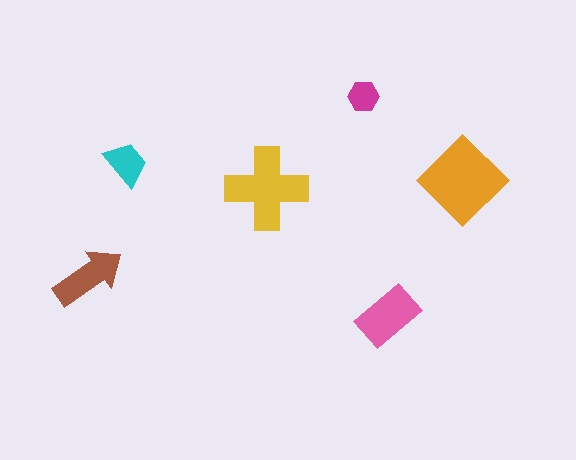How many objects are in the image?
There are 6 objects in the image.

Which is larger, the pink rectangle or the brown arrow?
The pink rectangle.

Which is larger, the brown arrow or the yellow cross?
The yellow cross.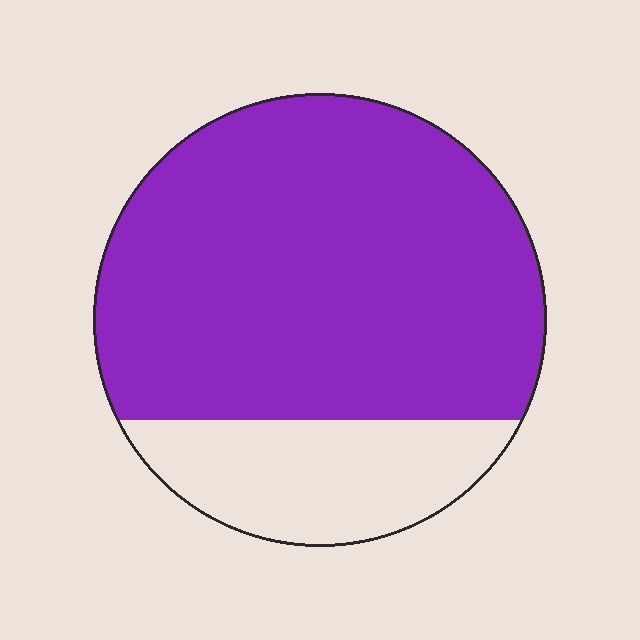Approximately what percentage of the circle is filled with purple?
Approximately 75%.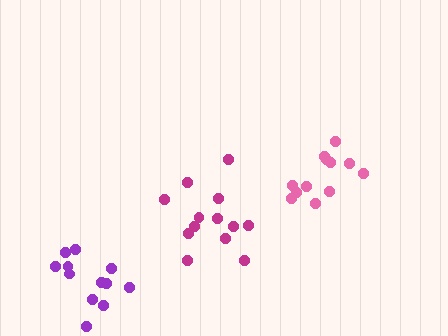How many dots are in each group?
Group 1: 13 dots, Group 2: 12 dots, Group 3: 12 dots (37 total).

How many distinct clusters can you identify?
There are 3 distinct clusters.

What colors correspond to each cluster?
The clusters are colored: magenta, purple, pink.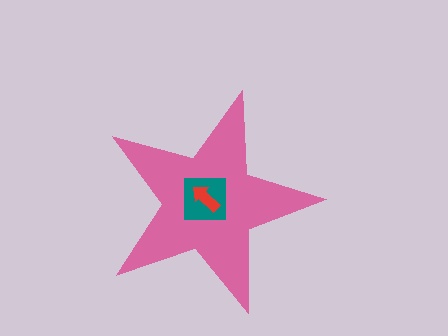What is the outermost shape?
The pink star.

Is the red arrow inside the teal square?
Yes.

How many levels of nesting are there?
3.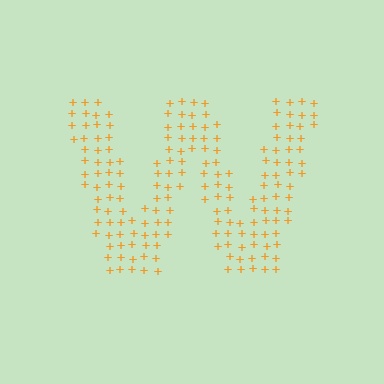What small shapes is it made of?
It is made of small plus signs.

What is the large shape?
The large shape is the letter W.